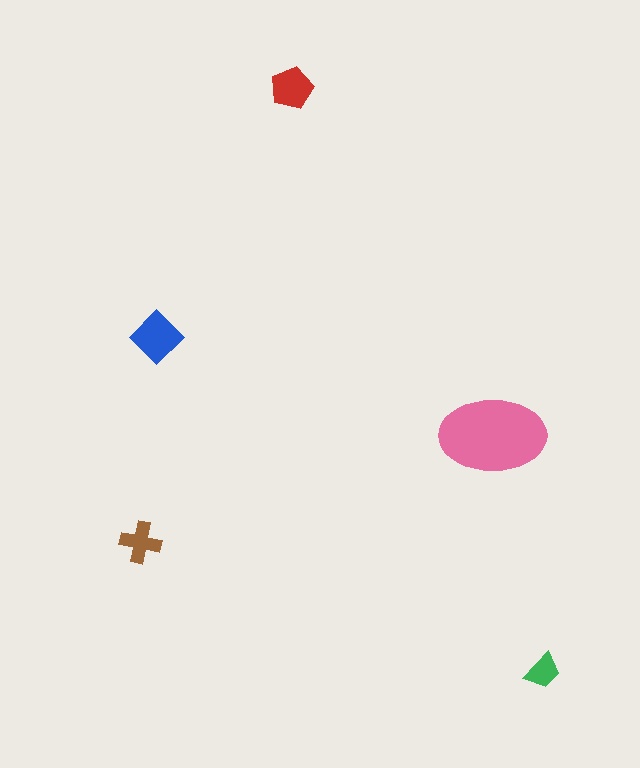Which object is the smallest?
The green trapezoid.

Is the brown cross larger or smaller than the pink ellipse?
Smaller.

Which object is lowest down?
The green trapezoid is bottommost.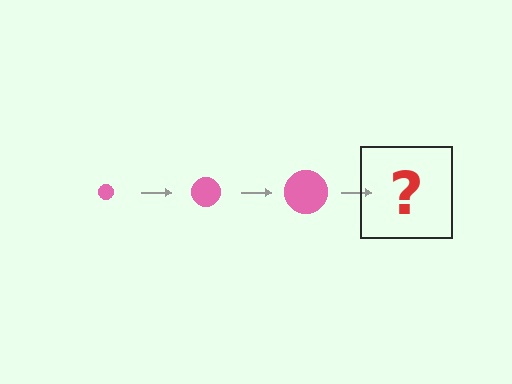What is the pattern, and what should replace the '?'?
The pattern is that the circle gets progressively larger each step. The '?' should be a pink circle, larger than the previous one.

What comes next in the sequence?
The next element should be a pink circle, larger than the previous one.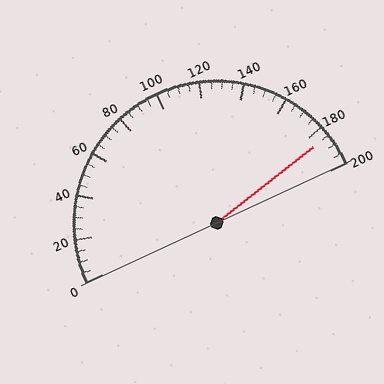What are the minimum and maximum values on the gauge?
The gauge ranges from 0 to 200.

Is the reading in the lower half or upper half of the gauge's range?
The reading is in the upper half of the range (0 to 200).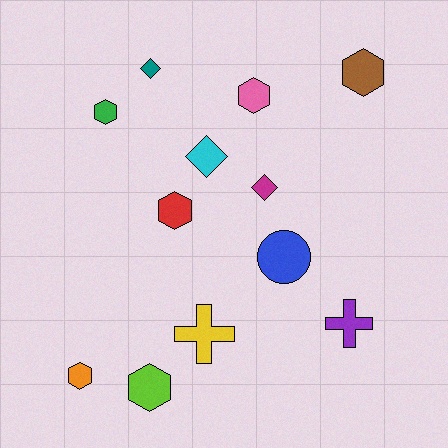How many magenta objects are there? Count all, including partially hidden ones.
There is 1 magenta object.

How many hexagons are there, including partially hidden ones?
There are 6 hexagons.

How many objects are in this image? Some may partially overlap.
There are 12 objects.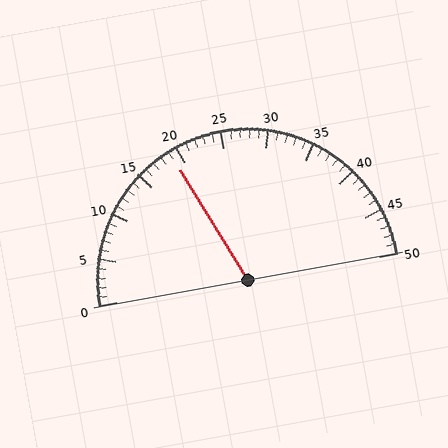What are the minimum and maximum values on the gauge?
The gauge ranges from 0 to 50.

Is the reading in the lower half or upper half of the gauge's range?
The reading is in the lower half of the range (0 to 50).